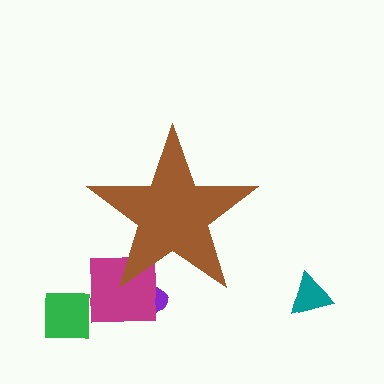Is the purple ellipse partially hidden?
Yes, the purple ellipse is partially hidden behind the brown star.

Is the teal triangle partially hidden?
No, the teal triangle is fully visible.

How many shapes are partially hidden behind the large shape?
2 shapes are partially hidden.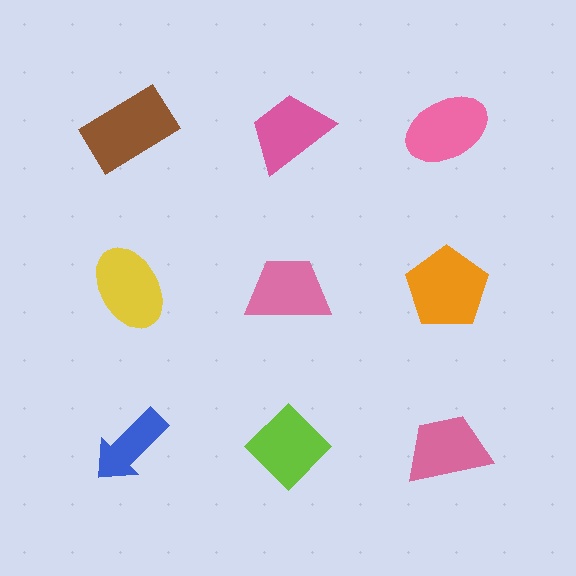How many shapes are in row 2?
3 shapes.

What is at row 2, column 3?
An orange pentagon.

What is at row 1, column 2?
A pink trapezoid.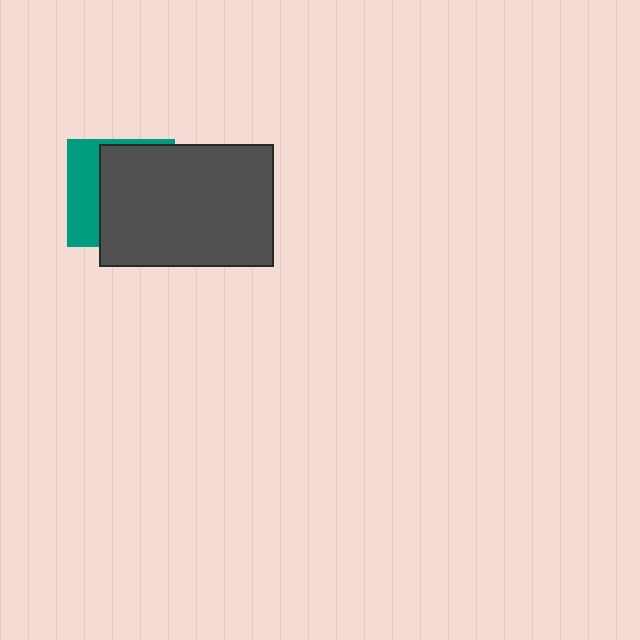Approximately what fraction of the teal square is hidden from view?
Roughly 68% of the teal square is hidden behind the dark gray rectangle.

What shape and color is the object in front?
The object in front is a dark gray rectangle.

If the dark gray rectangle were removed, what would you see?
You would see the complete teal square.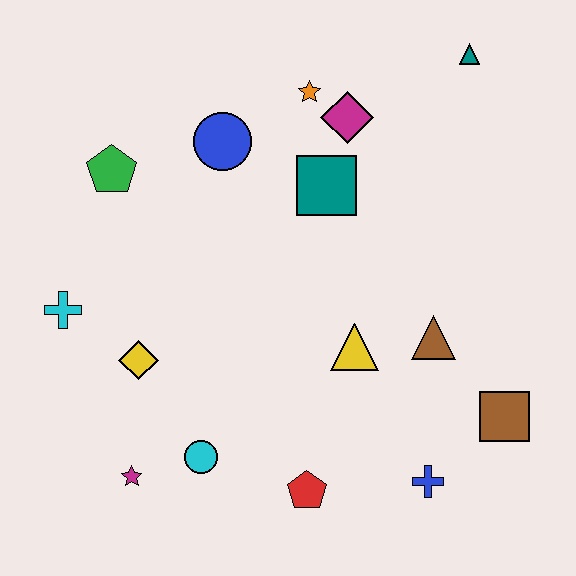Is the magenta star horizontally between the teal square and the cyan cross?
Yes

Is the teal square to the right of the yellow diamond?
Yes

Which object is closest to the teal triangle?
The magenta diamond is closest to the teal triangle.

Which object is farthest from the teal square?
The magenta star is farthest from the teal square.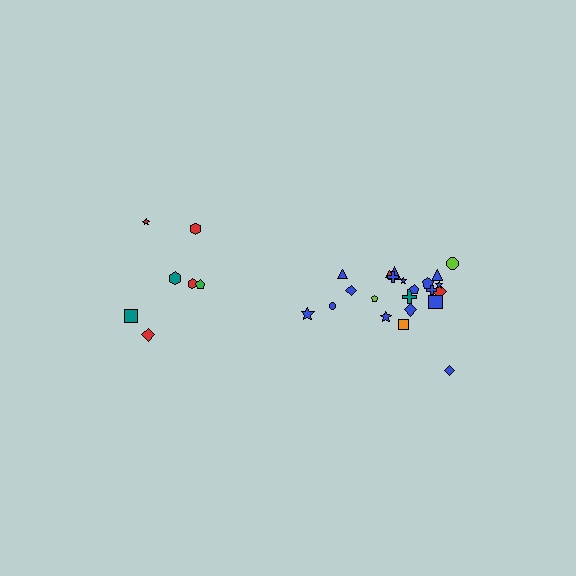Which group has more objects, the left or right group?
The right group.